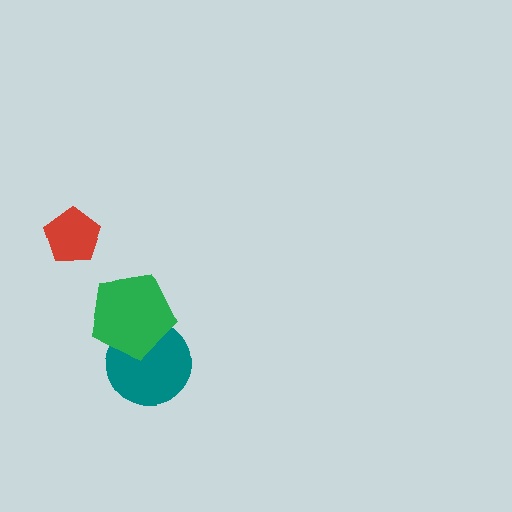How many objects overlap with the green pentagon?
1 object overlaps with the green pentagon.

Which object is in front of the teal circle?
The green pentagon is in front of the teal circle.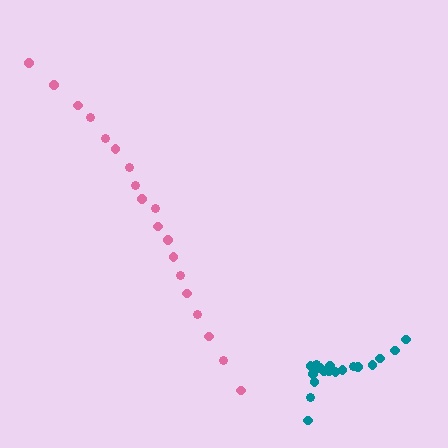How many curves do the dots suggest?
There are 2 distinct paths.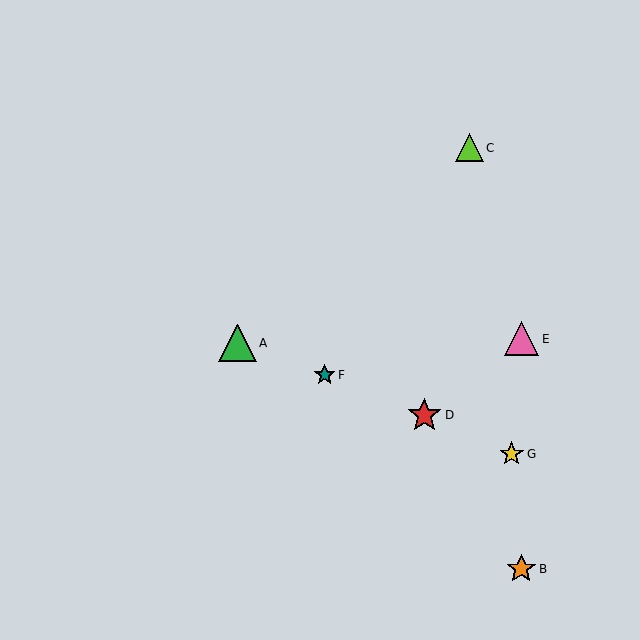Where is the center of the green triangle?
The center of the green triangle is at (237, 343).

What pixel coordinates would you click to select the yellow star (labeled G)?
Click at (512, 454) to select the yellow star G.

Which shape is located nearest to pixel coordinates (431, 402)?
The red star (labeled D) at (424, 415) is nearest to that location.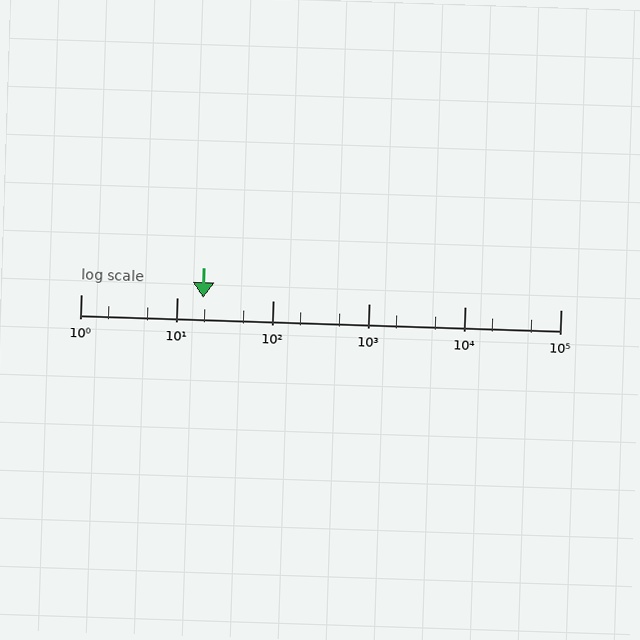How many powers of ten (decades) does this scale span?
The scale spans 5 decades, from 1 to 100000.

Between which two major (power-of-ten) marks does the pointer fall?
The pointer is between 10 and 100.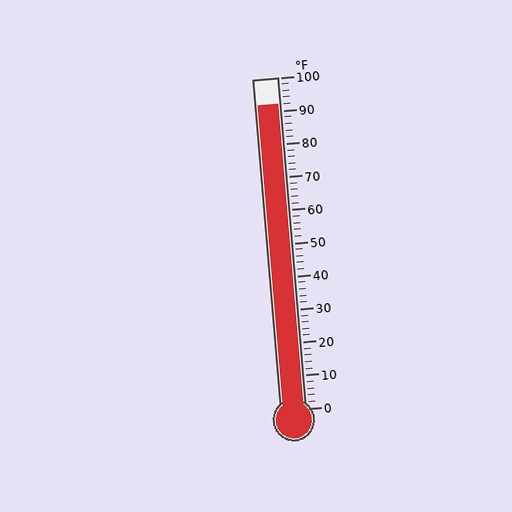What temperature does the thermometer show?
The thermometer shows approximately 92°F.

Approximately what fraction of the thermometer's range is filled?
The thermometer is filled to approximately 90% of its range.